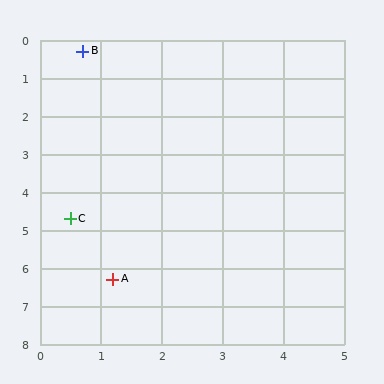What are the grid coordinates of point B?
Point B is at approximately (0.7, 0.3).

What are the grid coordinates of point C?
Point C is at approximately (0.5, 4.7).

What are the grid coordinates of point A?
Point A is at approximately (1.2, 6.3).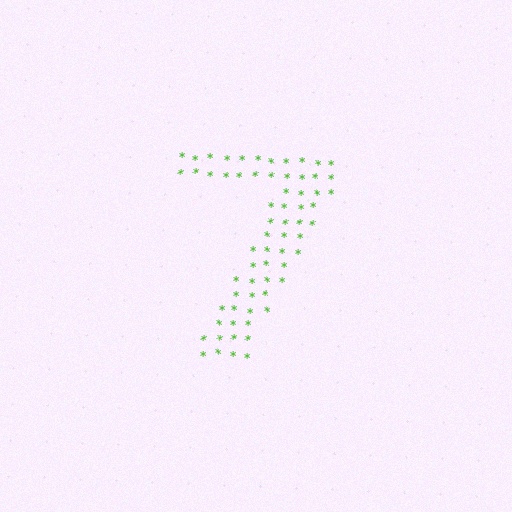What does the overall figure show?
The overall figure shows the digit 7.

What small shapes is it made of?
It is made of small asterisks.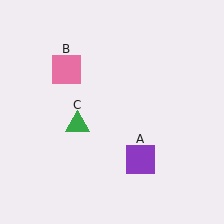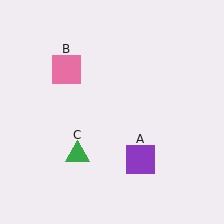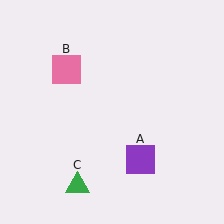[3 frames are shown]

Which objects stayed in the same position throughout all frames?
Purple square (object A) and pink square (object B) remained stationary.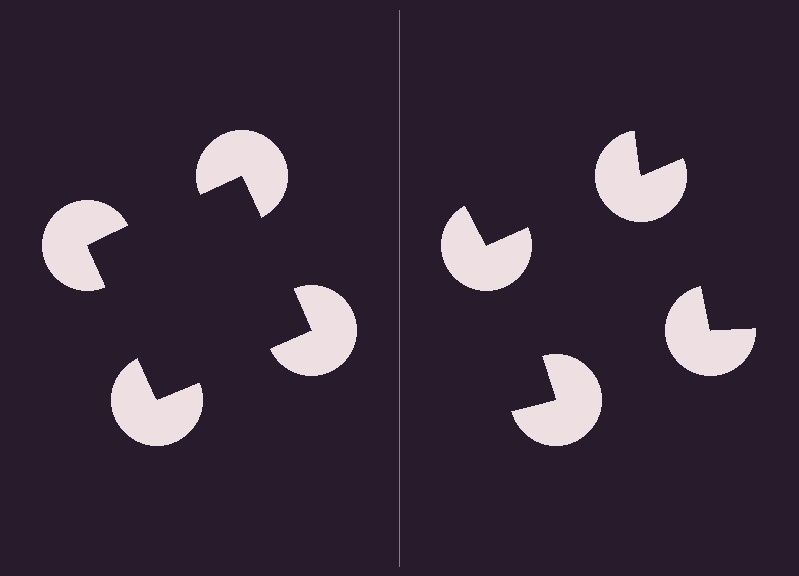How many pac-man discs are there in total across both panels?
8 — 4 on each side.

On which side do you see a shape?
An illusory square appears on the left side. On the right side the wedge cuts are rotated, so no coherent shape forms.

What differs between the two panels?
The pac-man discs are positioned identically on both sides; only the wedge orientations differ. On the left they align to a square; on the right they are misaligned.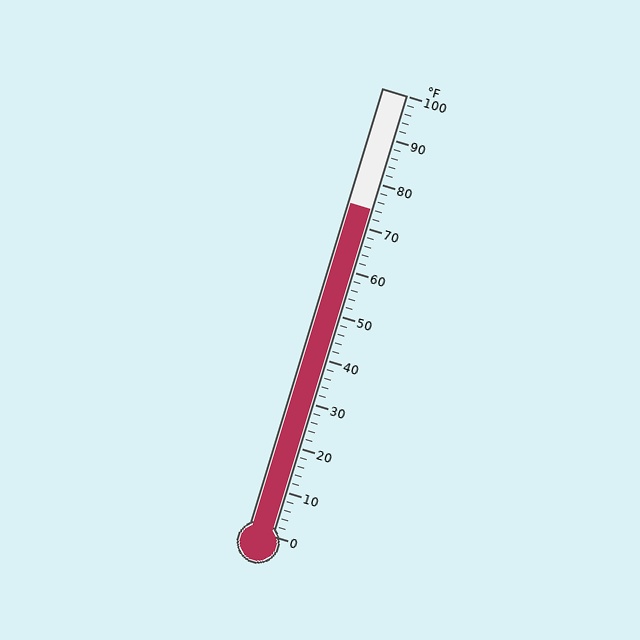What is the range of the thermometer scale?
The thermometer scale ranges from 0°F to 100°F.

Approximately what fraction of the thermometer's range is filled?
The thermometer is filled to approximately 75% of its range.